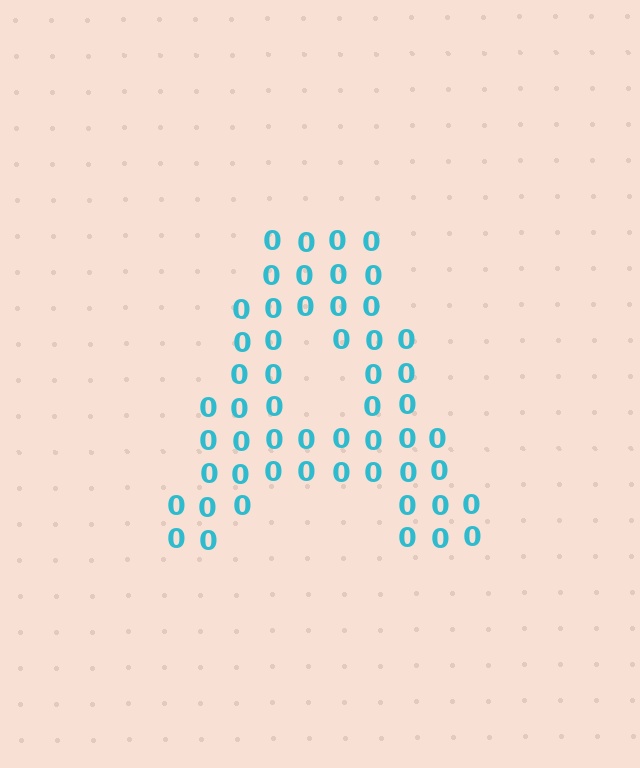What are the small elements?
The small elements are digit 0's.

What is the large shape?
The large shape is the letter A.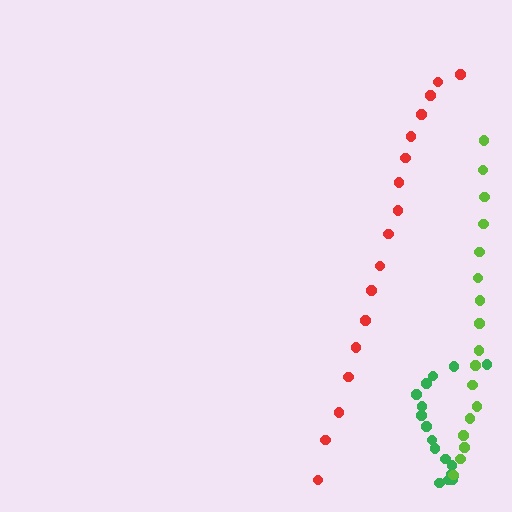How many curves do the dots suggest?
There are 3 distinct paths.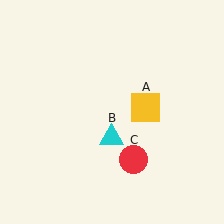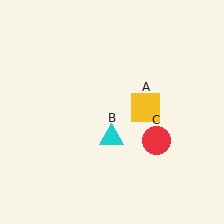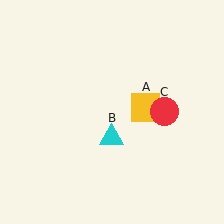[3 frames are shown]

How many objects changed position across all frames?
1 object changed position: red circle (object C).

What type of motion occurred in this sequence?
The red circle (object C) rotated counterclockwise around the center of the scene.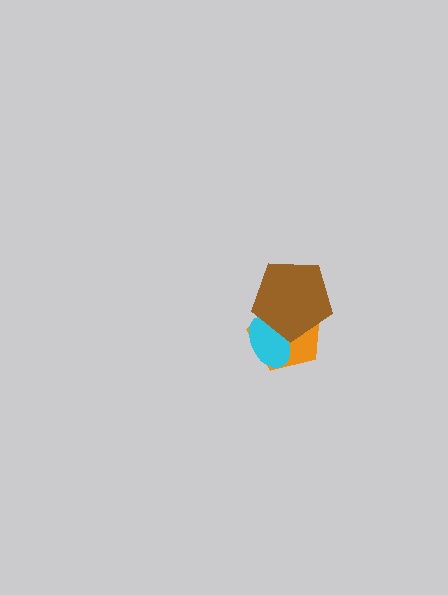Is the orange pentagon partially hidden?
Yes, it is partially covered by another shape.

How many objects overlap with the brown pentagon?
2 objects overlap with the brown pentagon.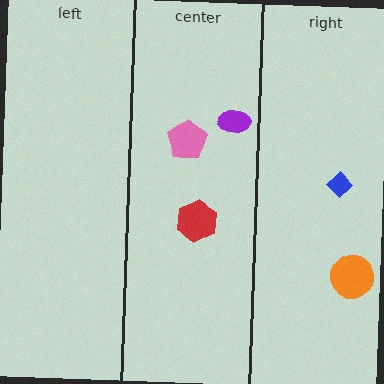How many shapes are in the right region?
2.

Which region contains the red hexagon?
The center region.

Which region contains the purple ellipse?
The center region.